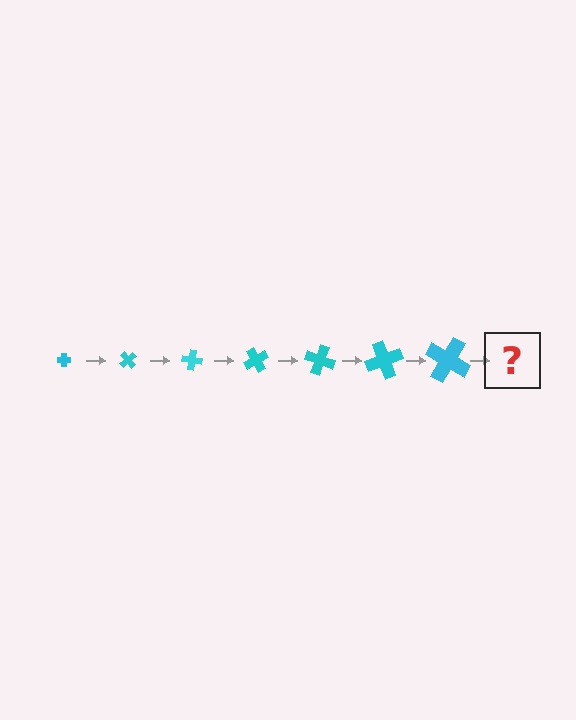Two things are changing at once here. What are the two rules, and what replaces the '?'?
The two rules are that the cross grows larger each step and it rotates 50 degrees each step. The '?' should be a cross, larger than the previous one and rotated 350 degrees from the start.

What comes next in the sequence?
The next element should be a cross, larger than the previous one and rotated 350 degrees from the start.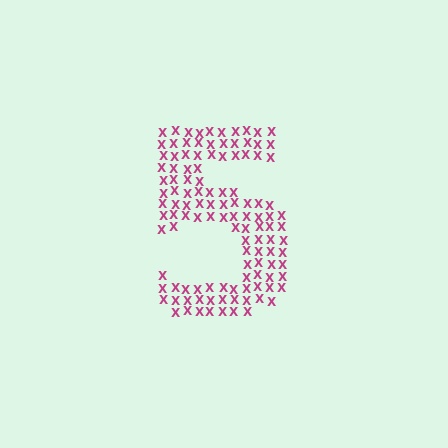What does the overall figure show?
The overall figure shows the digit 5.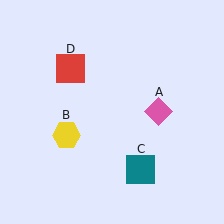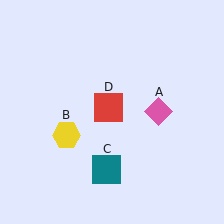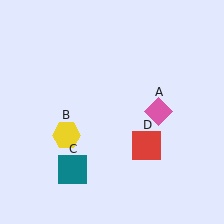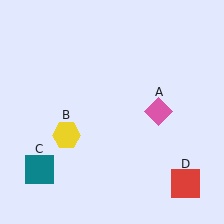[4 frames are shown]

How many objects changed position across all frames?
2 objects changed position: teal square (object C), red square (object D).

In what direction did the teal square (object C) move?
The teal square (object C) moved left.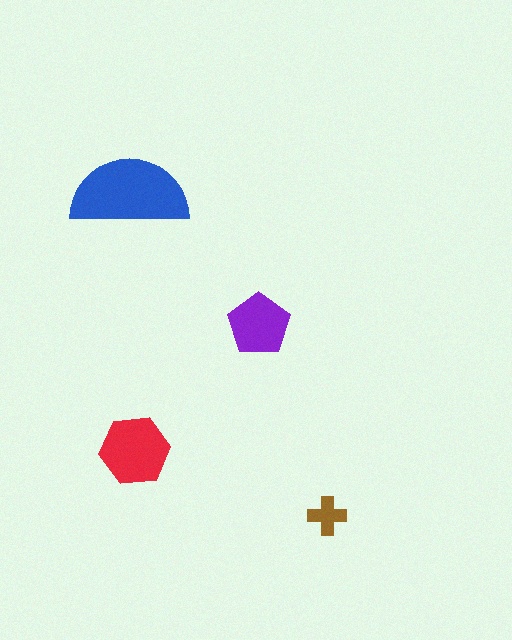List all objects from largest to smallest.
The blue semicircle, the red hexagon, the purple pentagon, the brown cross.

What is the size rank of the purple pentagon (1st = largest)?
3rd.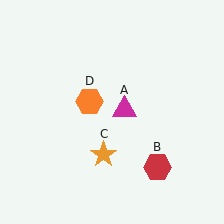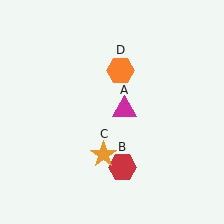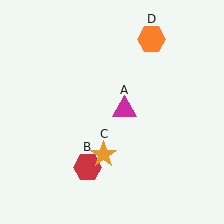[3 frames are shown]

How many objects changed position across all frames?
2 objects changed position: red hexagon (object B), orange hexagon (object D).